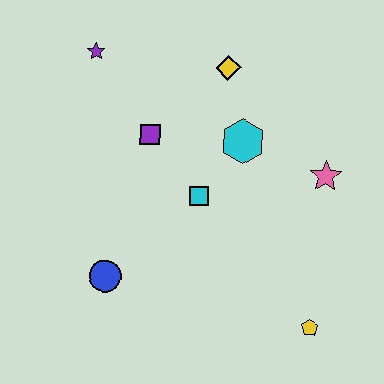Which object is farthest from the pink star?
The purple star is farthest from the pink star.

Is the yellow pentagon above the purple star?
No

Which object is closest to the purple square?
The cyan square is closest to the purple square.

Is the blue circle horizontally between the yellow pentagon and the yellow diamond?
No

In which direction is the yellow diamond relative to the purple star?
The yellow diamond is to the right of the purple star.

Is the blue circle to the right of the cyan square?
No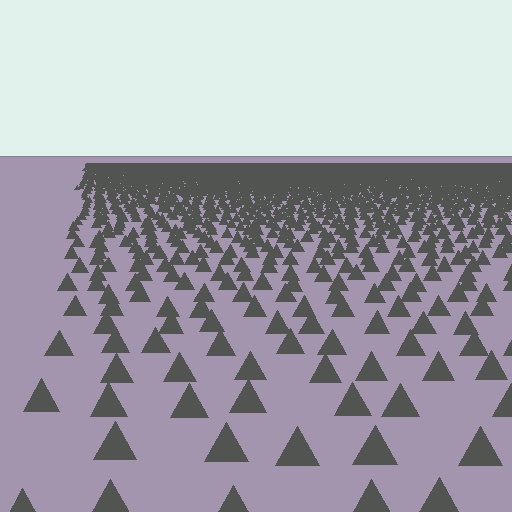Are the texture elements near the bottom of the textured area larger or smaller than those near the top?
Larger. Near the bottom, elements are closer to the viewer and appear at a bigger on-screen size.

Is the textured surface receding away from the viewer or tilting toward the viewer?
The surface is receding away from the viewer. Texture elements get smaller and denser toward the top.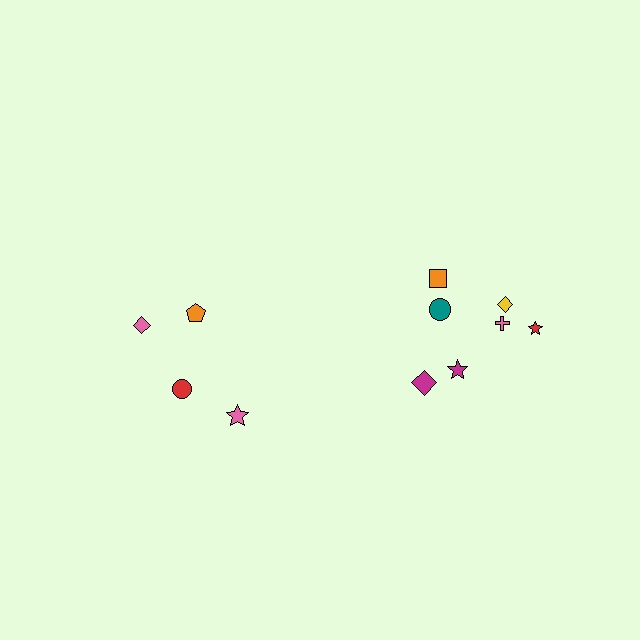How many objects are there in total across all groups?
There are 11 objects.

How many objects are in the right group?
There are 7 objects.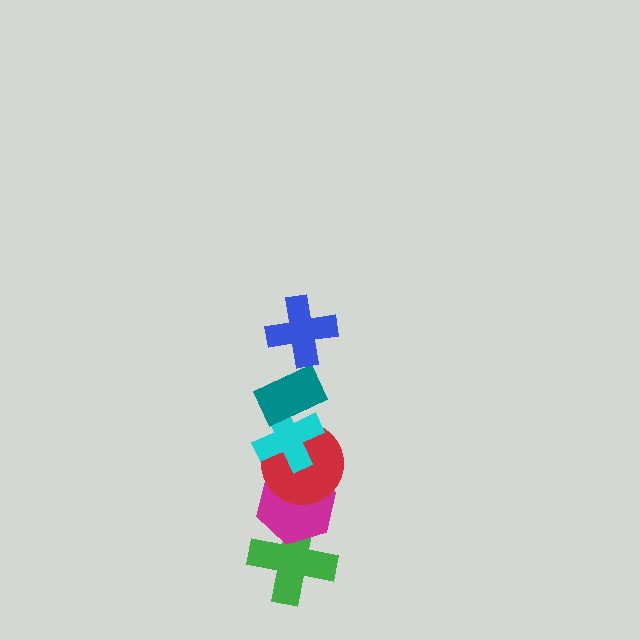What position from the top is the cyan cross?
The cyan cross is 3rd from the top.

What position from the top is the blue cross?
The blue cross is 1st from the top.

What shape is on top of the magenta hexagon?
The red circle is on top of the magenta hexagon.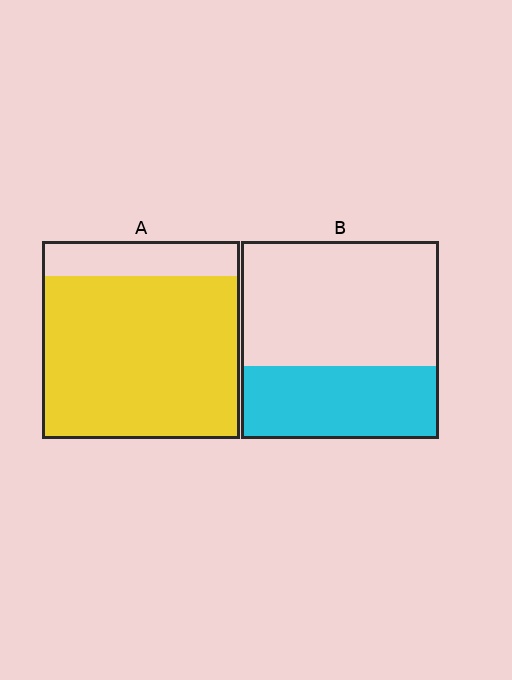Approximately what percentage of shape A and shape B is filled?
A is approximately 80% and B is approximately 35%.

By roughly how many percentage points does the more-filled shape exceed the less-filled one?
By roughly 45 percentage points (A over B).